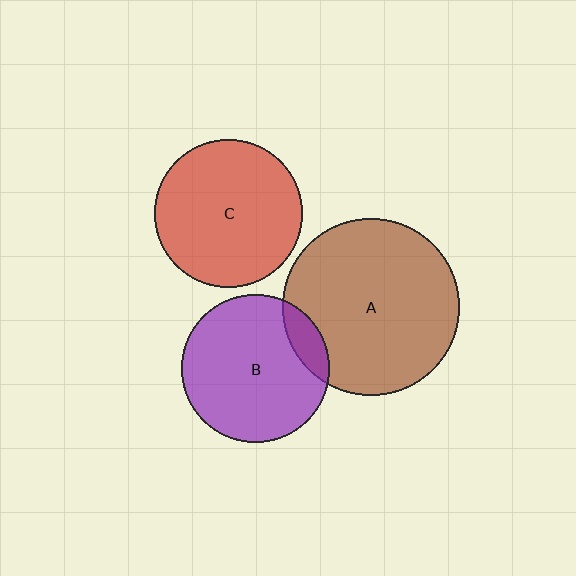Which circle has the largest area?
Circle A (brown).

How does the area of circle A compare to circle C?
Approximately 1.4 times.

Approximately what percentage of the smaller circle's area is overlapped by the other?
Approximately 10%.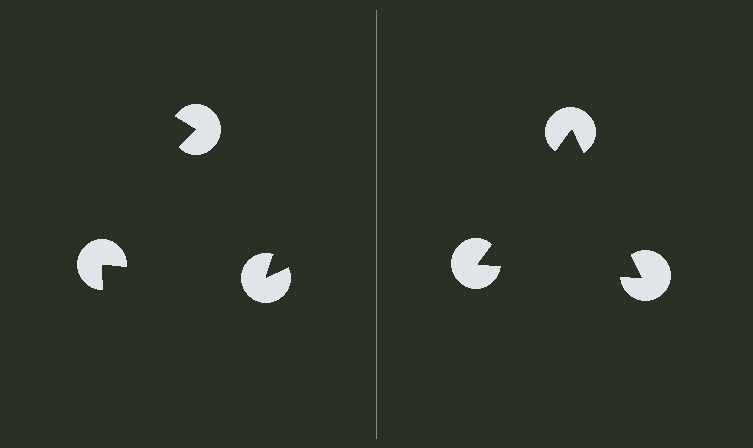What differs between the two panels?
The pac-man discs are positioned identically on both sides; only the wedge orientations differ. On the right they align to a triangle; on the left they are misaligned.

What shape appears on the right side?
An illusory triangle.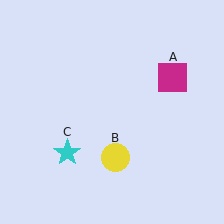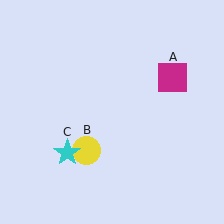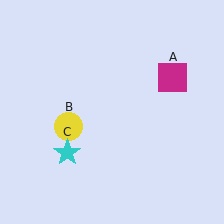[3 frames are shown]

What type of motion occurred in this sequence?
The yellow circle (object B) rotated clockwise around the center of the scene.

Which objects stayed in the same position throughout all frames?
Magenta square (object A) and cyan star (object C) remained stationary.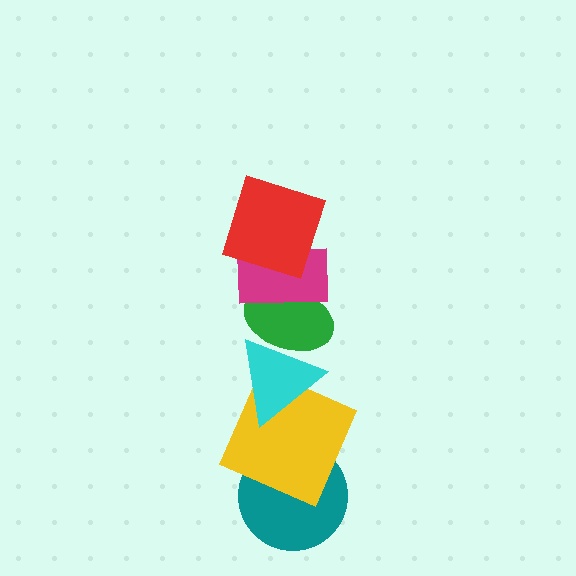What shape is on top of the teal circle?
The yellow square is on top of the teal circle.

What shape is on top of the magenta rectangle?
The red square is on top of the magenta rectangle.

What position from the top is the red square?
The red square is 1st from the top.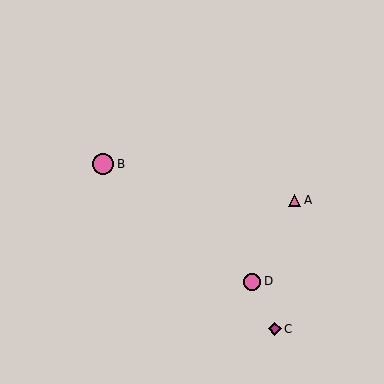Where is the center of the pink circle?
The center of the pink circle is at (103, 164).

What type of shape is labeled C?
Shape C is a magenta diamond.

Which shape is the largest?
The pink circle (labeled B) is the largest.